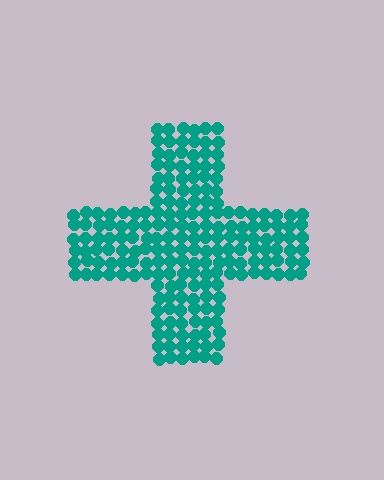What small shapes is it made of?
It is made of small circles.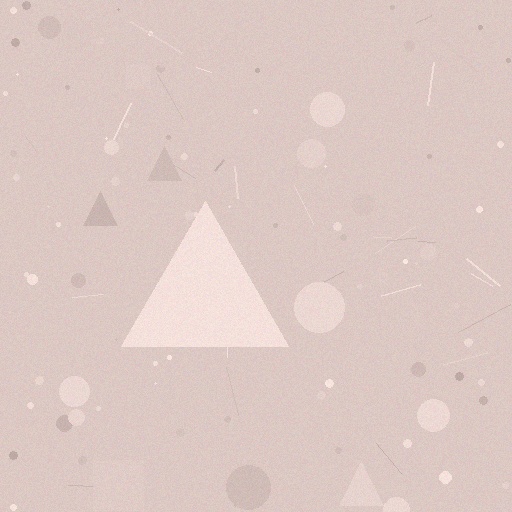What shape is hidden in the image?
A triangle is hidden in the image.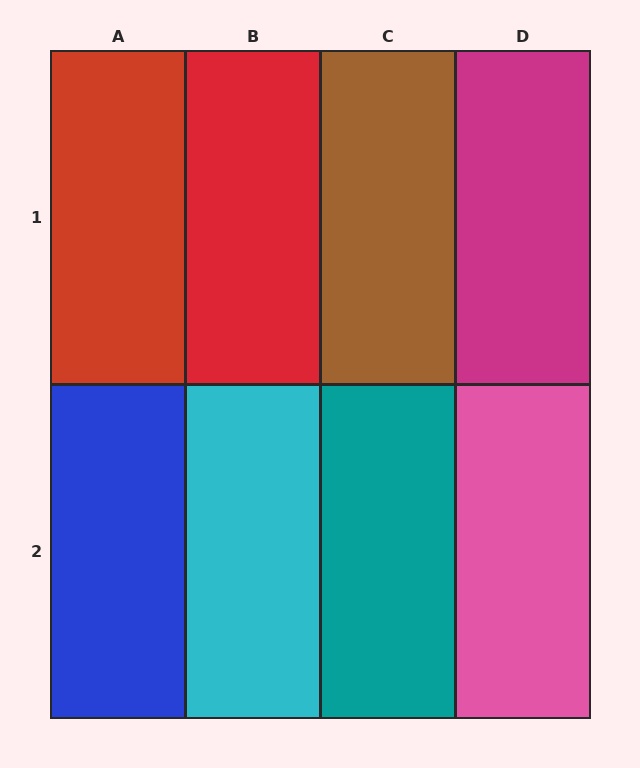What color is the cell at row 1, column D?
Magenta.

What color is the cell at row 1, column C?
Brown.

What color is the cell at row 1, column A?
Red.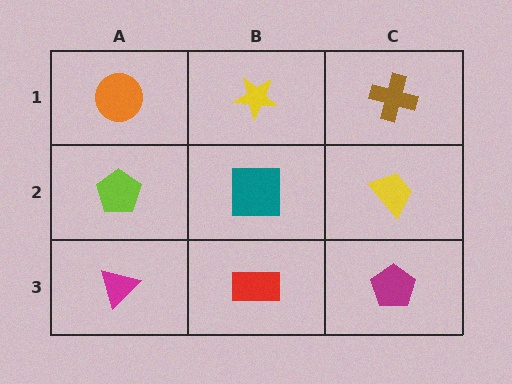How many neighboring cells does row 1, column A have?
2.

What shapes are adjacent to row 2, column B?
A yellow star (row 1, column B), a red rectangle (row 3, column B), a lime pentagon (row 2, column A), a yellow trapezoid (row 2, column C).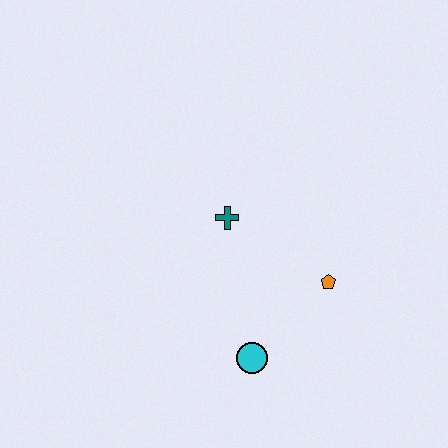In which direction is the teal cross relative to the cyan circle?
The teal cross is above the cyan circle.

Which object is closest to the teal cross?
The orange pentagon is closest to the teal cross.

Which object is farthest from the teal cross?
The cyan circle is farthest from the teal cross.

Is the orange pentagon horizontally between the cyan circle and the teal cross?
No